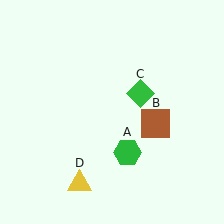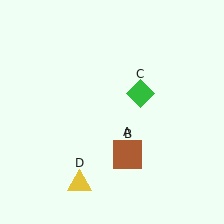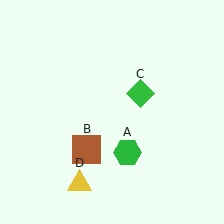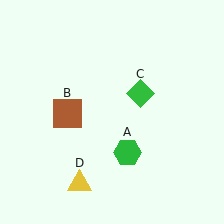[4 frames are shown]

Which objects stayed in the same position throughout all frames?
Green hexagon (object A) and green diamond (object C) and yellow triangle (object D) remained stationary.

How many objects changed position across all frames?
1 object changed position: brown square (object B).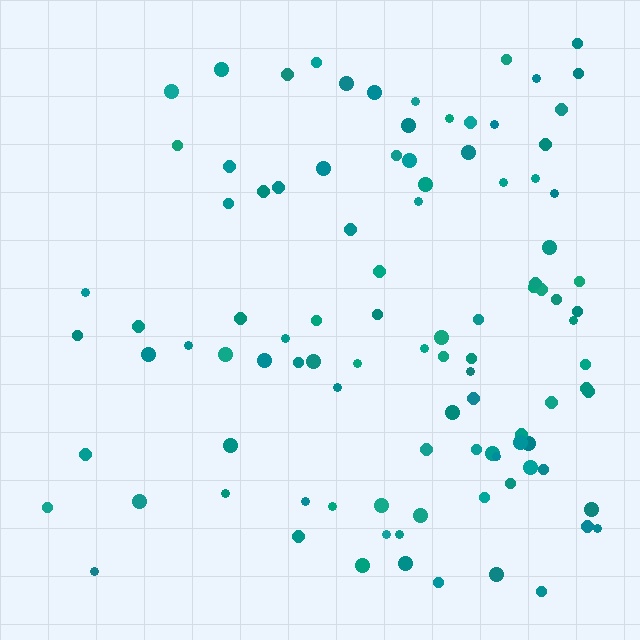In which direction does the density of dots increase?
From left to right, with the right side densest.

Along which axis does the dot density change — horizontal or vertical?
Horizontal.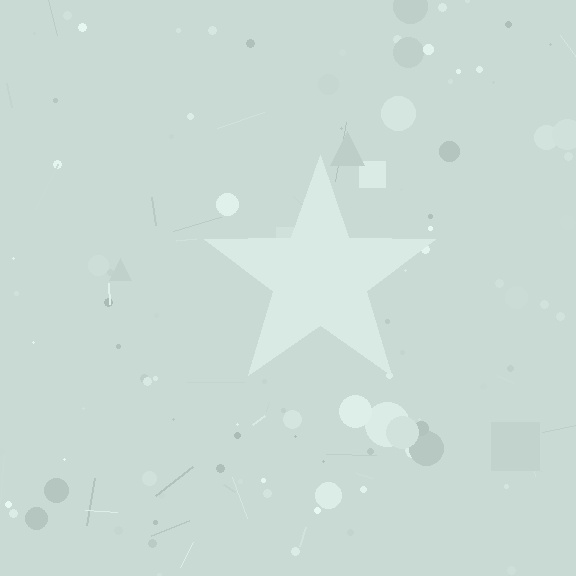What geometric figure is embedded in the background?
A star is embedded in the background.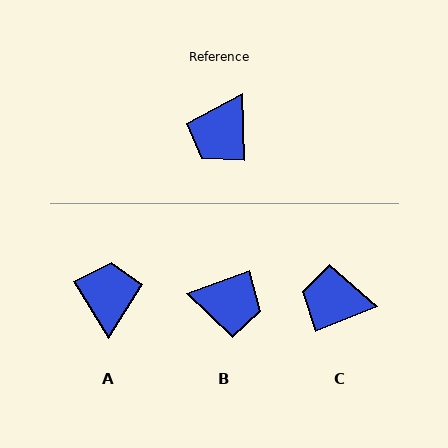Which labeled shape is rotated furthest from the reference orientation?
A, about 150 degrees away.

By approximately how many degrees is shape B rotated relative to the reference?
Approximately 108 degrees counter-clockwise.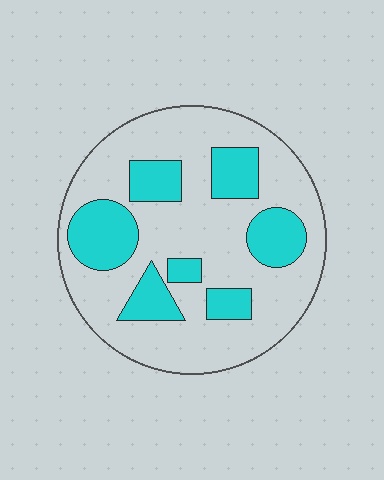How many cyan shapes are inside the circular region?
7.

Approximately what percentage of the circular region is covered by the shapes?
Approximately 30%.